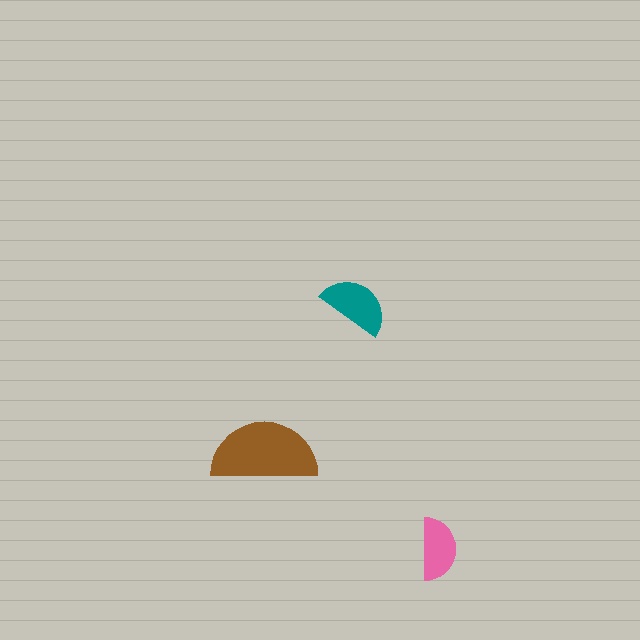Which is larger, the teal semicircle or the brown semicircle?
The brown one.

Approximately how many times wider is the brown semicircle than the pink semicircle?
About 1.5 times wider.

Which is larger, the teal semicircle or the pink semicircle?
The teal one.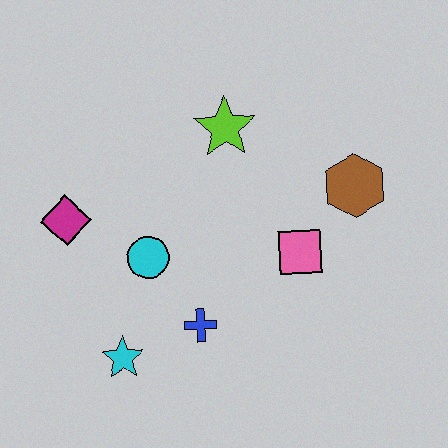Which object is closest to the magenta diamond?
The cyan circle is closest to the magenta diamond.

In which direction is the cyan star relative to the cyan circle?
The cyan star is below the cyan circle.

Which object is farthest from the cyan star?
The brown hexagon is farthest from the cyan star.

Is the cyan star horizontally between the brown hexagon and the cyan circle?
No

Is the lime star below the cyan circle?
No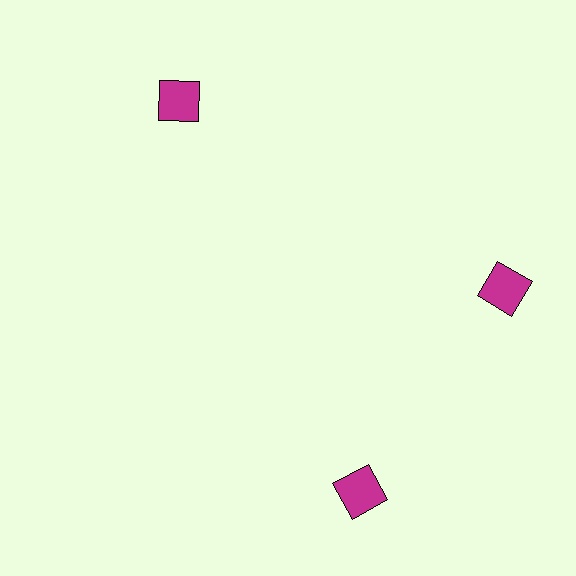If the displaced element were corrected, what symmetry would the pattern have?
It would have 3-fold rotational symmetry — the pattern would map onto itself every 120 degrees.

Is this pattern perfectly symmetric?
No. The 3 magenta squares are arranged in a ring, but one element near the 7 o'clock position is rotated out of alignment along the ring, breaking the 3-fold rotational symmetry.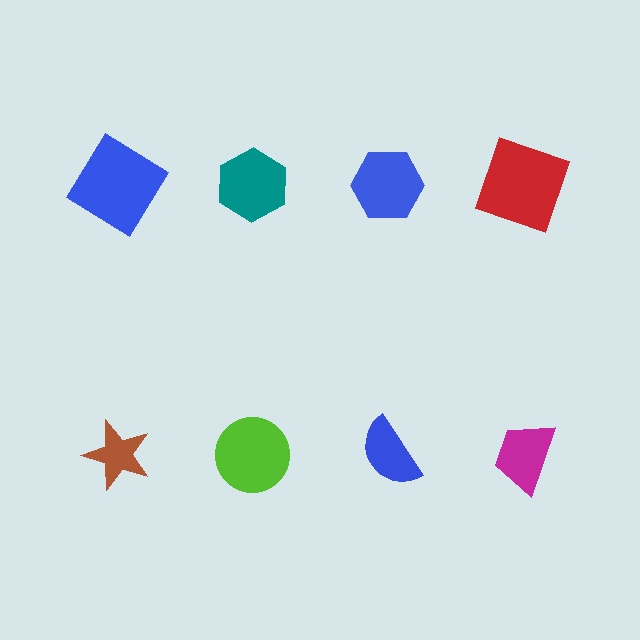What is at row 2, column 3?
A blue semicircle.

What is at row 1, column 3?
A blue hexagon.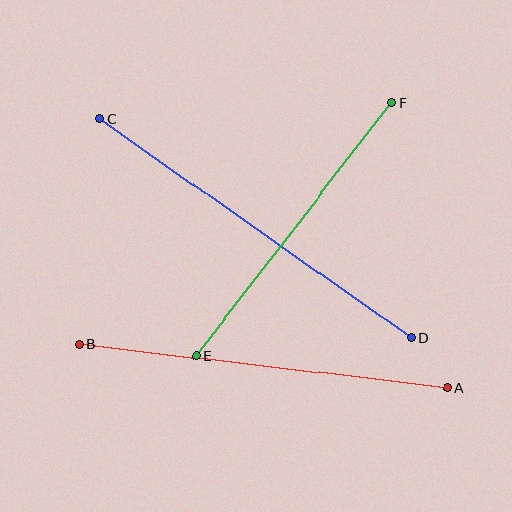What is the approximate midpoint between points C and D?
The midpoint is at approximately (255, 228) pixels.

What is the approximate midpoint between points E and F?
The midpoint is at approximately (294, 229) pixels.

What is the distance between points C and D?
The distance is approximately 380 pixels.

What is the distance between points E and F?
The distance is approximately 320 pixels.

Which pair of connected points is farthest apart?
Points C and D are farthest apart.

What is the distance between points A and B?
The distance is approximately 371 pixels.